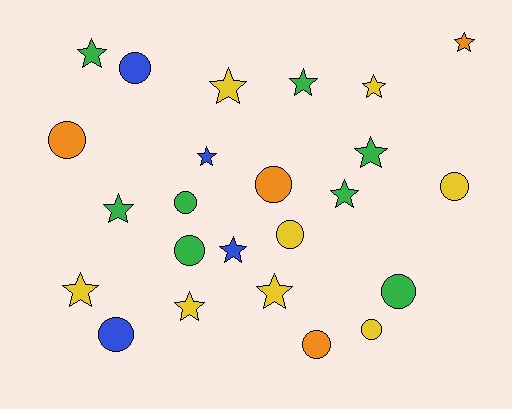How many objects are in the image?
There are 24 objects.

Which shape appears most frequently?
Star, with 13 objects.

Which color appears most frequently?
Green, with 8 objects.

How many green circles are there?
There are 3 green circles.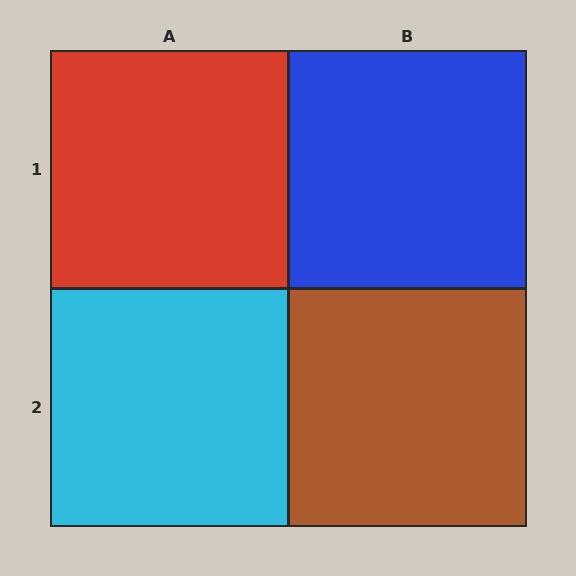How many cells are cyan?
1 cell is cyan.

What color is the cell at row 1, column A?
Red.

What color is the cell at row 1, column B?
Blue.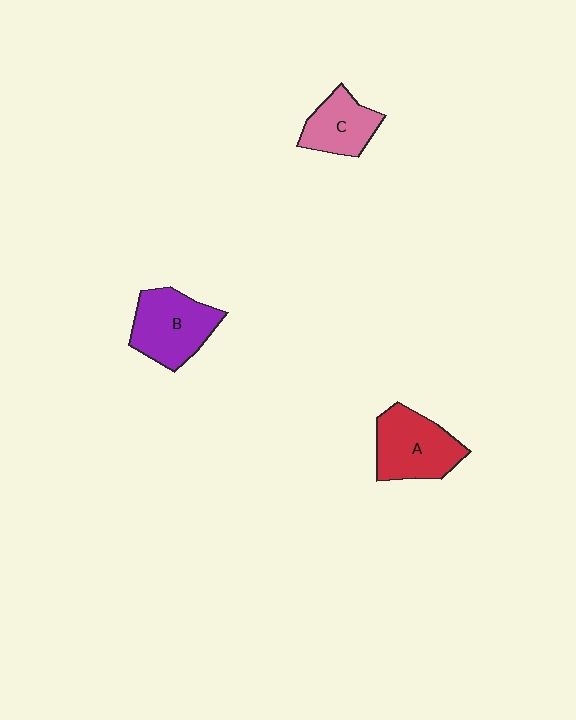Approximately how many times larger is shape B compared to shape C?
Approximately 1.4 times.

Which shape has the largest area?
Shape B (purple).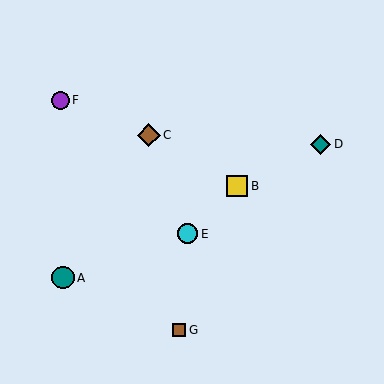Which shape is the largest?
The brown diamond (labeled C) is the largest.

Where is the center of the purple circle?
The center of the purple circle is at (61, 100).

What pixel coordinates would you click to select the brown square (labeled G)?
Click at (179, 330) to select the brown square G.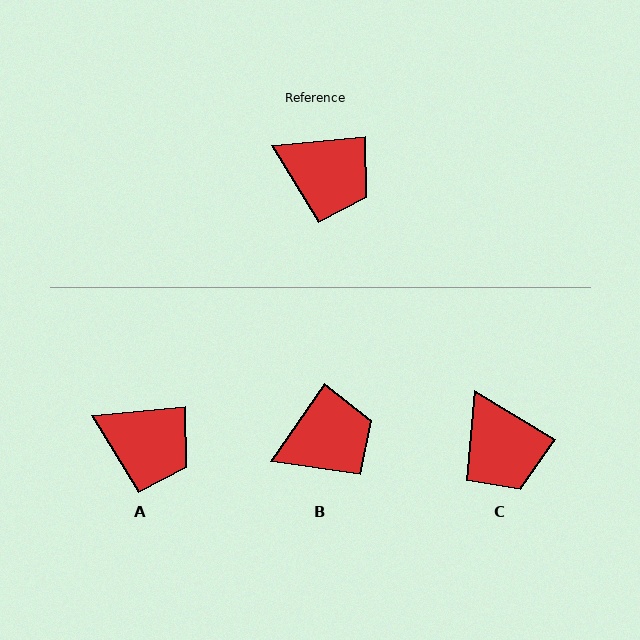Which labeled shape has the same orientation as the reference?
A.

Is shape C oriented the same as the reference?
No, it is off by about 36 degrees.